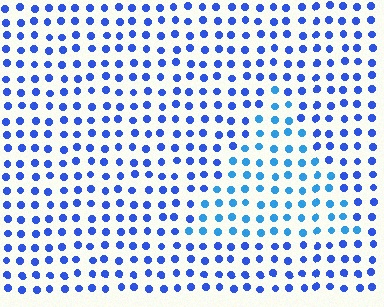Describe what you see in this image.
The image is filled with small blue elements in a uniform arrangement. A triangle-shaped region is visible where the elements are tinted to a slightly different hue, forming a subtle color boundary.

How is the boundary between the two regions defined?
The boundary is defined purely by a slight shift in hue (about 25 degrees). Spacing, size, and orientation are identical on both sides.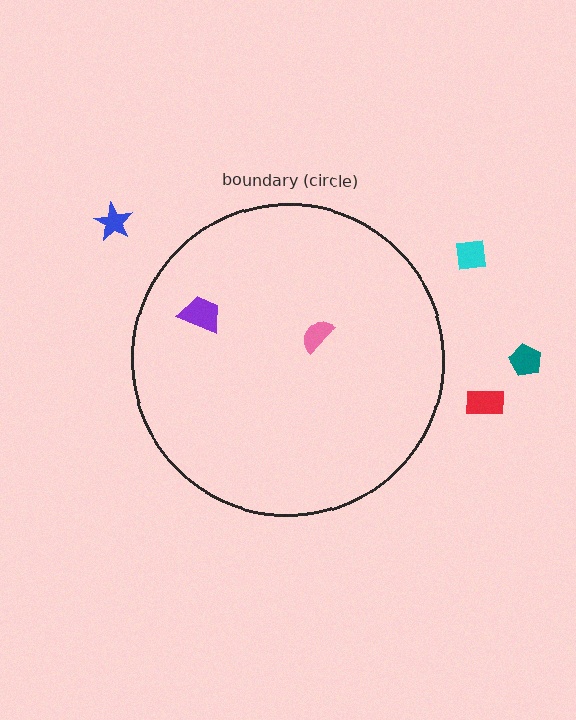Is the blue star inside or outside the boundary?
Outside.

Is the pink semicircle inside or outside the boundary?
Inside.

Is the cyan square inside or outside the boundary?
Outside.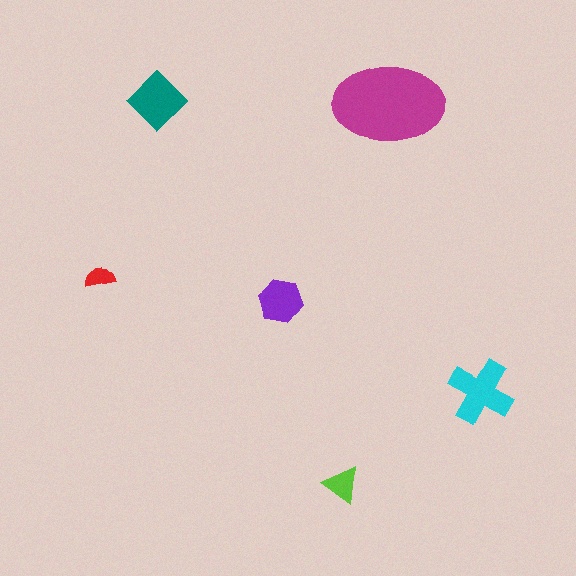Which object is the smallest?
The red semicircle.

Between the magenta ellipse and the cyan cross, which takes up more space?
The magenta ellipse.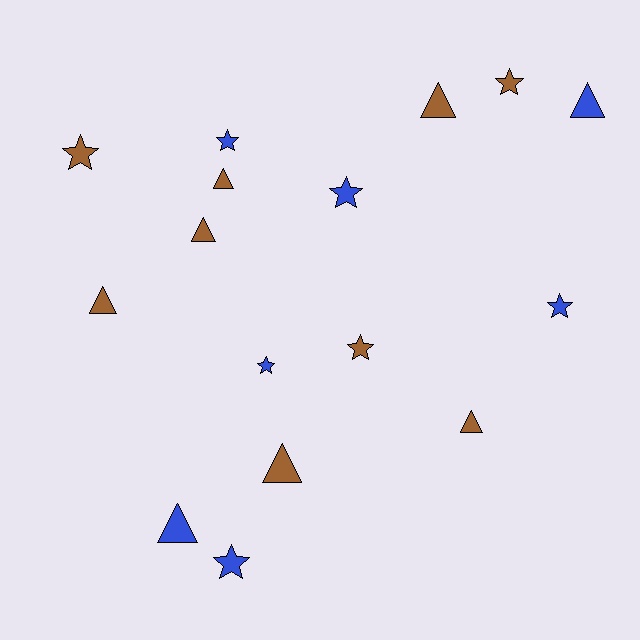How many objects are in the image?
There are 16 objects.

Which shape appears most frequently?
Star, with 8 objects.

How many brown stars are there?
There are 3 brown stars.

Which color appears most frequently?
Brown, with 9 objects.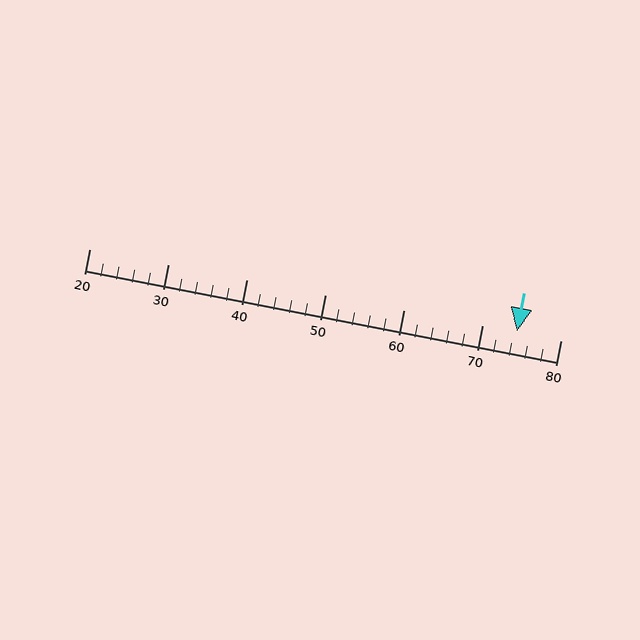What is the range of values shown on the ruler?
The ruler shows values from 20 to 80.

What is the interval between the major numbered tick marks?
The major tick marks are spaced 10 units apart.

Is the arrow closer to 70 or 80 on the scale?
The arrow is closer to 70.